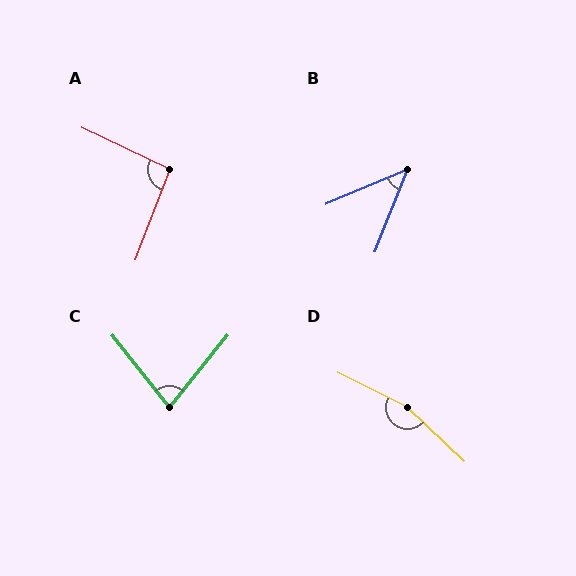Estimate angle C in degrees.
Approximately 77 degrees.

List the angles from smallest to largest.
B (46°), C (77°), A (94°), D (163°).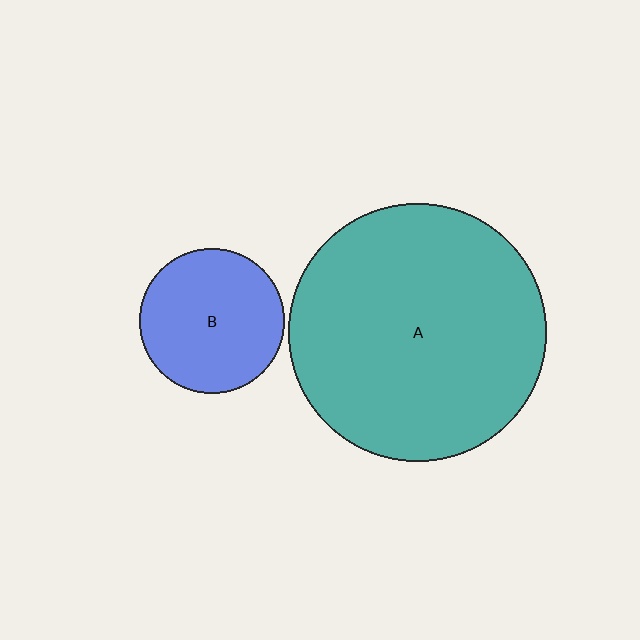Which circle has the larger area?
Circle A (teal).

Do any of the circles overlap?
No, none of the circles overlap.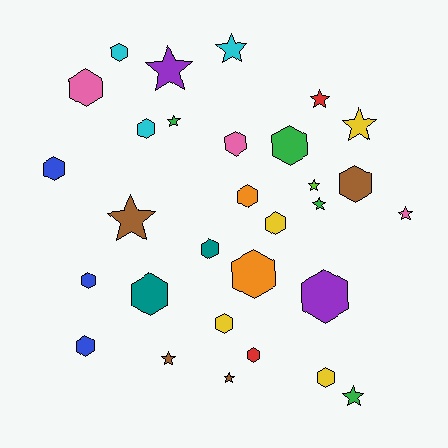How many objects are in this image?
There are 30 objects.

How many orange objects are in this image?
There are 2 orange objects.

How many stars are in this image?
There are 12 stars.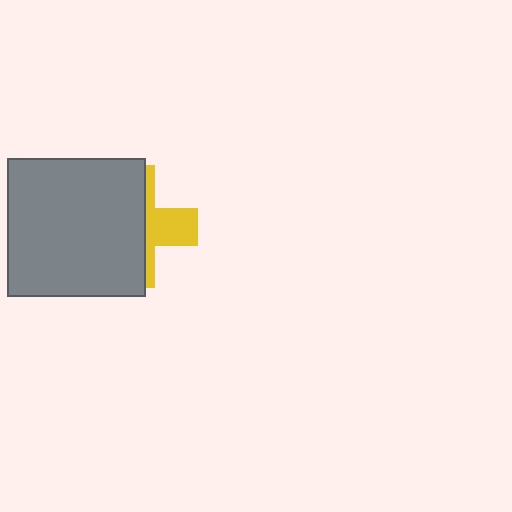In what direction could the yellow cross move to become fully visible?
The yellow cross could move right. That would shift it out from behind the gray square entirely.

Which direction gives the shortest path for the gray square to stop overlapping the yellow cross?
Moving left gives the shortest separation.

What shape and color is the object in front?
The object in front is a gray square.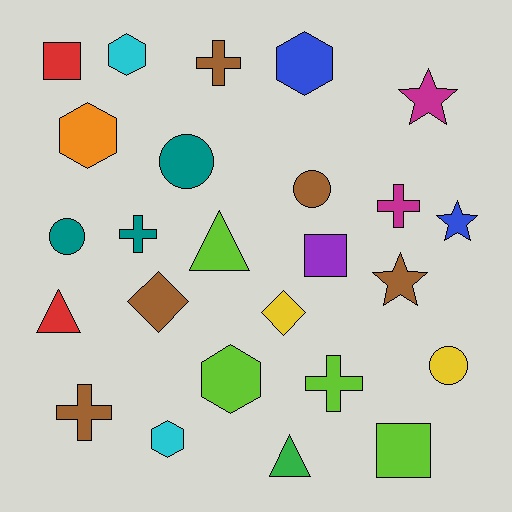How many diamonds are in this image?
There are 2 diamonds.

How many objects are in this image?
There are 25 objects.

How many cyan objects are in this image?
There are 2 cyan objects.